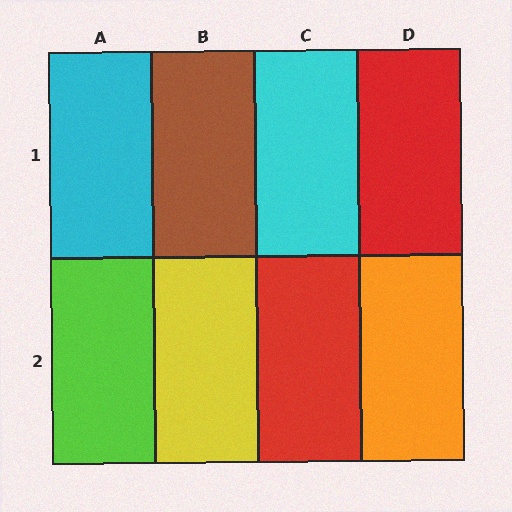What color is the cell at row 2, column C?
Red.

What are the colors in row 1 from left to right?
Cyan, brown, cyan, red.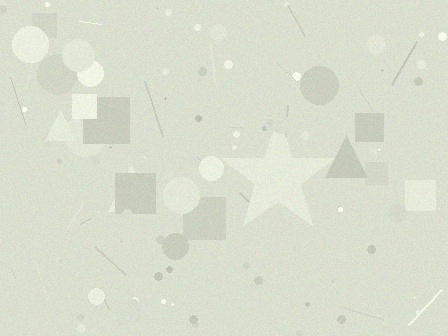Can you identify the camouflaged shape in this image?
The camouflaged shape is a star.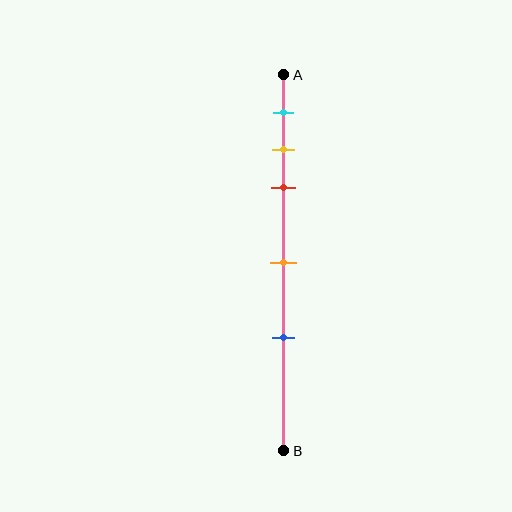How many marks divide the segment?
There are 5 marks dividing the segment.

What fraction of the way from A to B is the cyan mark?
The cyan mark is approximately 10% (0.1) of the way from A to B.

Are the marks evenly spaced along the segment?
No, the marks are not evenly spaced.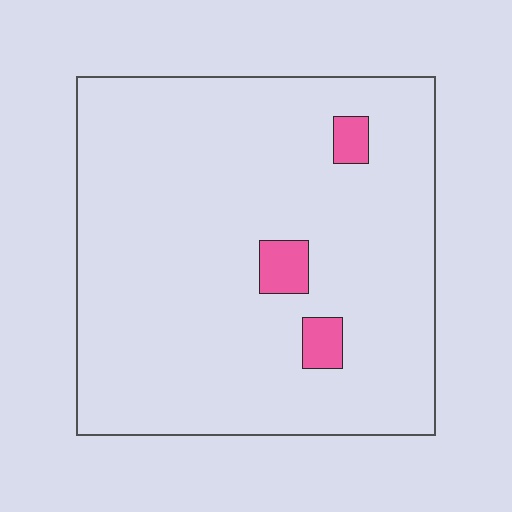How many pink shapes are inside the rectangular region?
3.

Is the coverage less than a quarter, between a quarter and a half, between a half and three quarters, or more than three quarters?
Less than a quarter.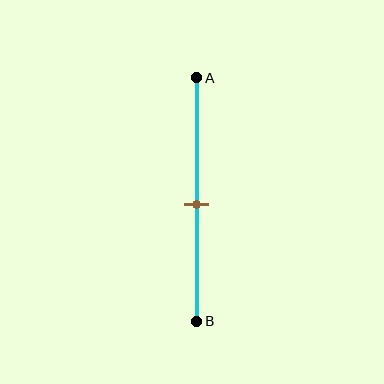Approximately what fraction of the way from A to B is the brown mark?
The brown mark is approximately 50% of the way from A to B.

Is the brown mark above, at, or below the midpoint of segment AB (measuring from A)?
The brown mark is approximately at the midpoint of segment AB.